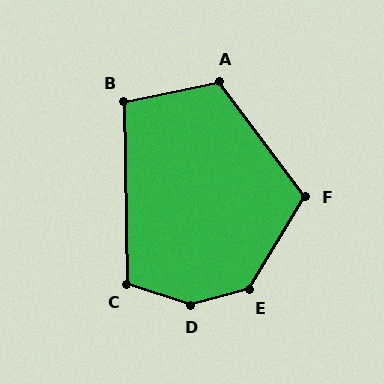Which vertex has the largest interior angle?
D, at approximately 147 degrees.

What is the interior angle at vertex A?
Approximately 115 degrees (obtuse).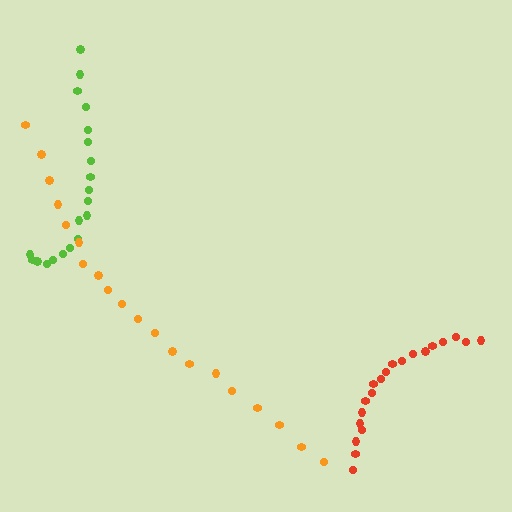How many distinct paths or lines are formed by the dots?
There are 3 distinct paths.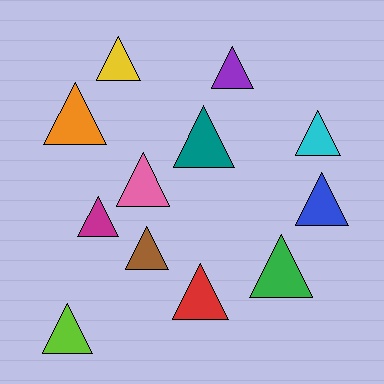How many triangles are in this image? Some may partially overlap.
There are 12 triangles.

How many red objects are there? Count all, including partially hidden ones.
There is 1 red object.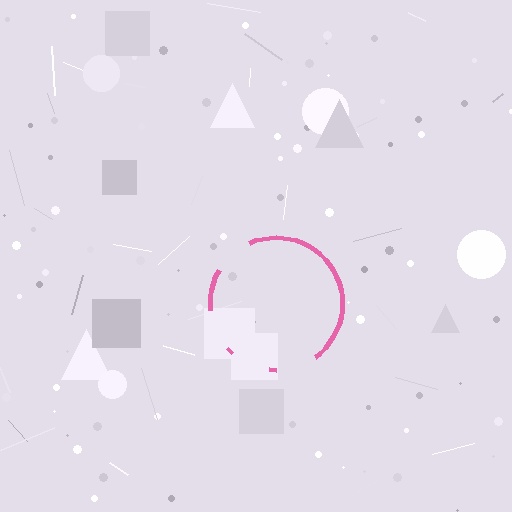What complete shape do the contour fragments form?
The contour fragments form a circle.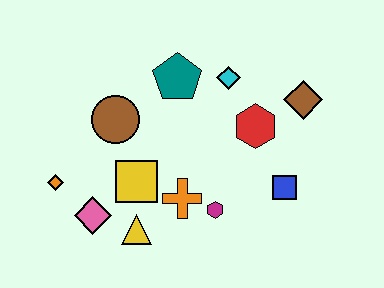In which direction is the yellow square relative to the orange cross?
The yellow square is to the left of the orange cross.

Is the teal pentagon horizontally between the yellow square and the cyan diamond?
Yes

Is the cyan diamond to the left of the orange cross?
No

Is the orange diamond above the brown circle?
No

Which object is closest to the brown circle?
The yellow square is closest to the brown circle.